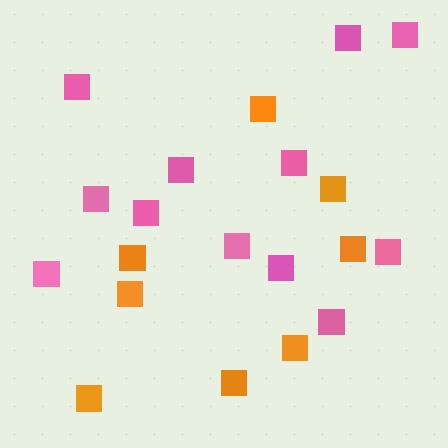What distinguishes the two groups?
There are 2 groups: one group of orange squares (8) and one group of pink squares (12).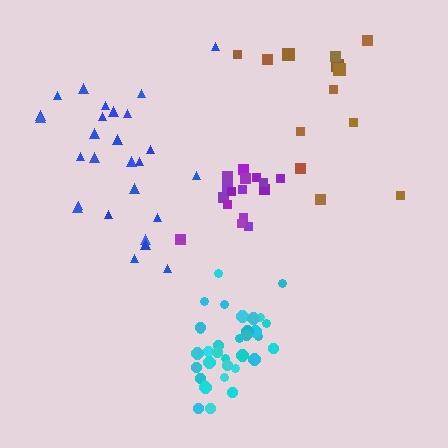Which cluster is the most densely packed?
Cyan.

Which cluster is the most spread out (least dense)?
Brown.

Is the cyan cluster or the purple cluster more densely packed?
Cyan.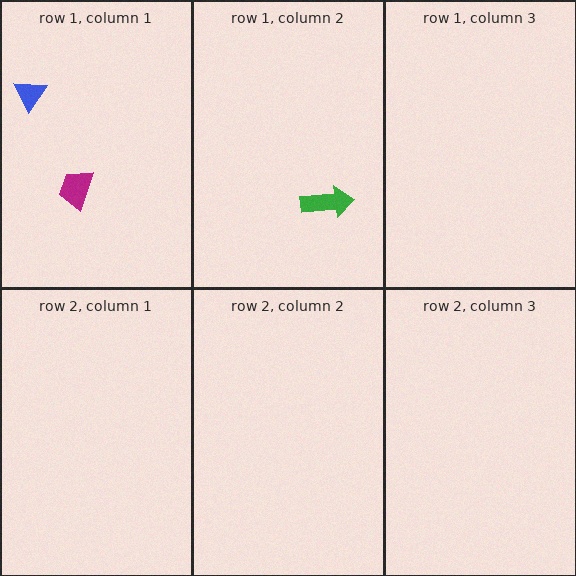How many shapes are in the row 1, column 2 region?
1.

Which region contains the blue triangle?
The row 1, column 1 region.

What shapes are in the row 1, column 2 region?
The green arrow.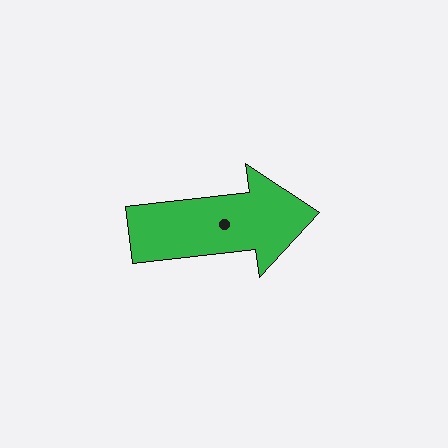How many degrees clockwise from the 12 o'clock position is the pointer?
Approximately 83 degrees.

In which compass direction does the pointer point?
East.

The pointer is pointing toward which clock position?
Roughly 3 o'clock.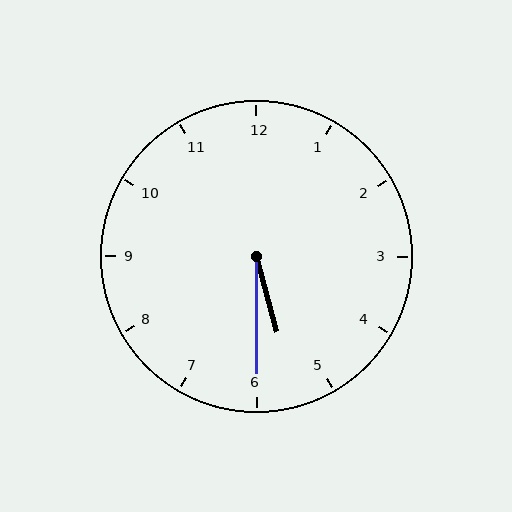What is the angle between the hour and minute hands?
Approximately 15 degrees.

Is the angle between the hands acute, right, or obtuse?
It is acute.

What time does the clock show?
5:30.